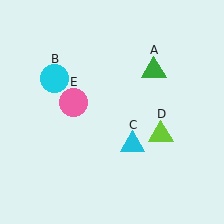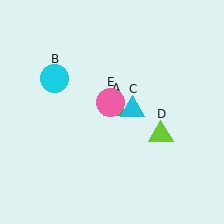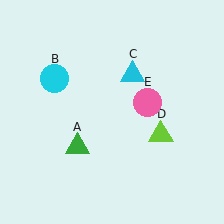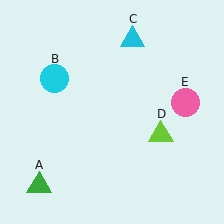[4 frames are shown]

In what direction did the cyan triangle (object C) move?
The cyan triangle (object C) moved up.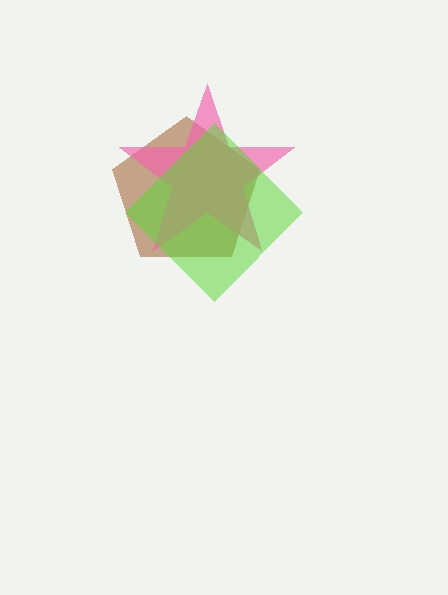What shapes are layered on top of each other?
The layered shapes are: a brown pentagon, a pink star, a lime diamond.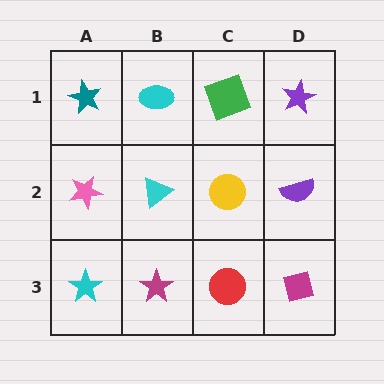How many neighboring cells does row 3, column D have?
2.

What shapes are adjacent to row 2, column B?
A cyan ellipse (row 1, column B), a magenta star (row 3, column B), a pink star (row 2, column A), a yellow circle (row 2, column C).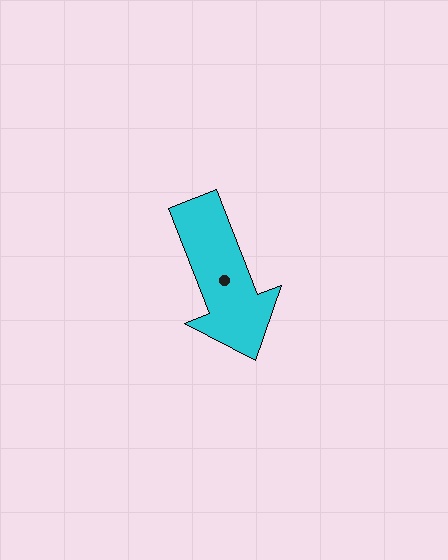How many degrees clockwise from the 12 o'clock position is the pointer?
Approximately 159 degrees.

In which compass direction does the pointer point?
South.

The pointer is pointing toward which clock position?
Roughly 5 o'clock.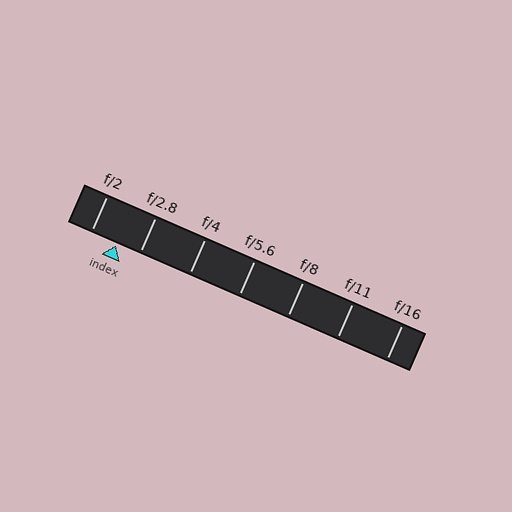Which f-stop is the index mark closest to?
The index mark is closest to f/2.8.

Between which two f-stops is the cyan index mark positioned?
The index mark is between f/2 and f/2.8.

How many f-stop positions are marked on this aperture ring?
There are 7 f-stop positions marked.